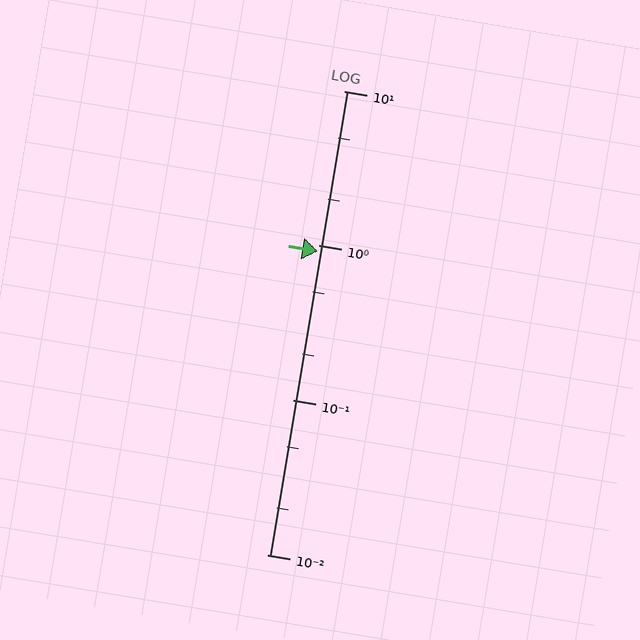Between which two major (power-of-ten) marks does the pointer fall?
The pointer is between 0.1 and 1.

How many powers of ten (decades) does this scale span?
The scale spans 3 decades, from 0.01 to 10.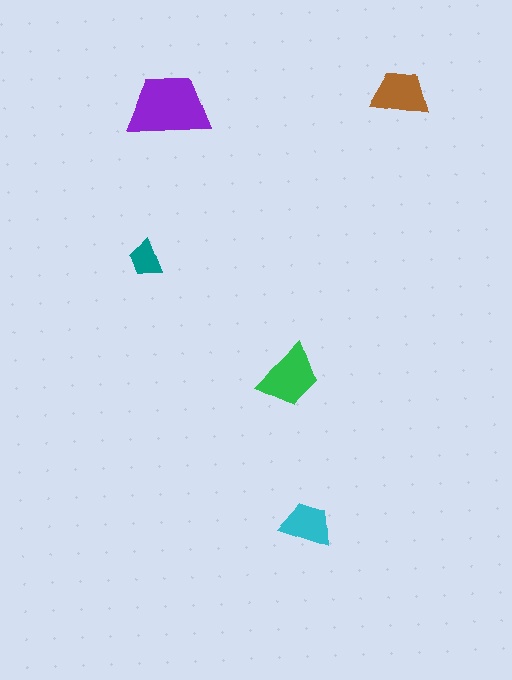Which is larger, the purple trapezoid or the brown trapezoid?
The purple one.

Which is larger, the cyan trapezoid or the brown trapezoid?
The brown one.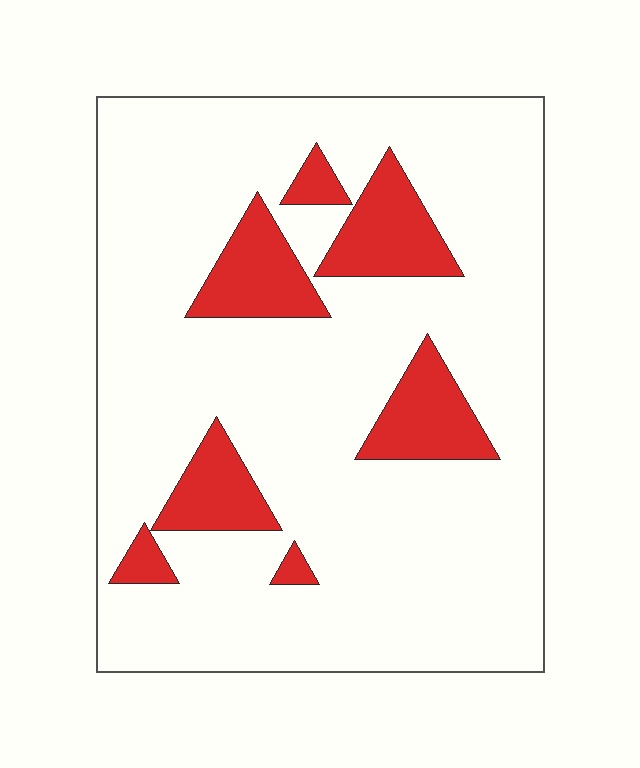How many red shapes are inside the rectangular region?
7.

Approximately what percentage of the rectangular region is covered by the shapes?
Approximately 15%.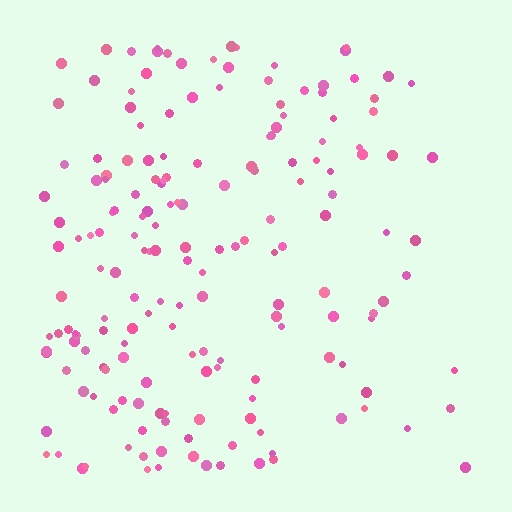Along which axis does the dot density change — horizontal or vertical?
Horizontal.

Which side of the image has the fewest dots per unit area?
The right.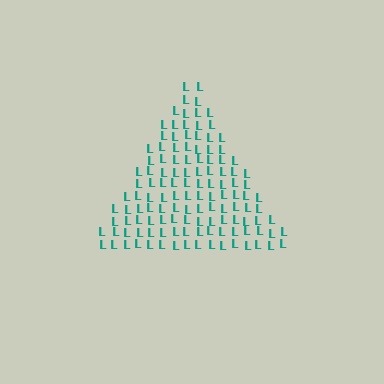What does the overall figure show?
The overall figure shows a triangle.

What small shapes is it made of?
It is made of small letter L's.